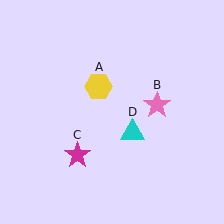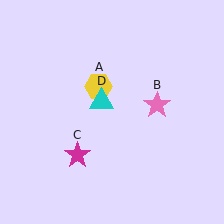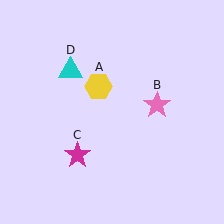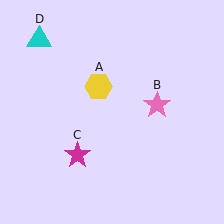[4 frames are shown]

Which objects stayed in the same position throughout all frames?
Yellow hexagon (object A) and pink star (object B) and magenta star (object C) remained stationary.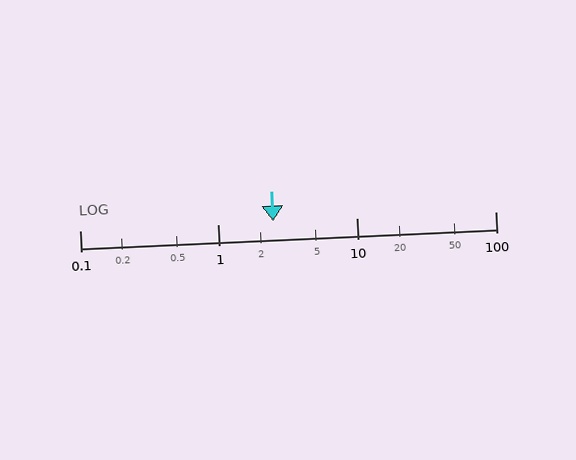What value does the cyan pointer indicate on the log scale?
The pointer indicates approximately 2.5.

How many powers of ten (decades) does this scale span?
The scale spans 3 decades, from 0.1 to 100.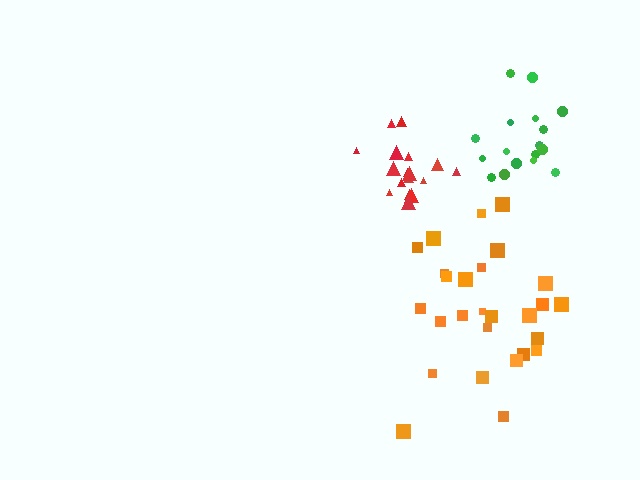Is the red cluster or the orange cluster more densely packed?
Red.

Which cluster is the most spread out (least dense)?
Orange.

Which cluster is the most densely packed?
Red.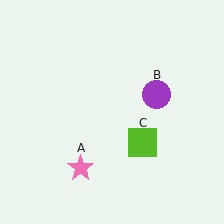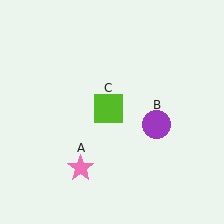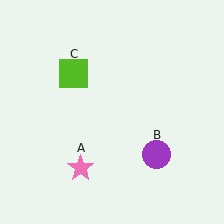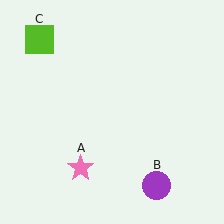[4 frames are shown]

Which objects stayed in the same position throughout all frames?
Pink star (object A) remained stationary.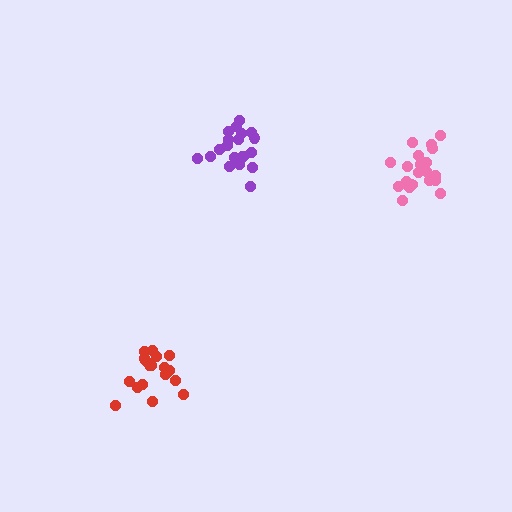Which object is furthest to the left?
The red cluster is leftmost.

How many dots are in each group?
Group 1: 20 dots, Group 2: 21 dots, Group 3: 18 dots (59 total).